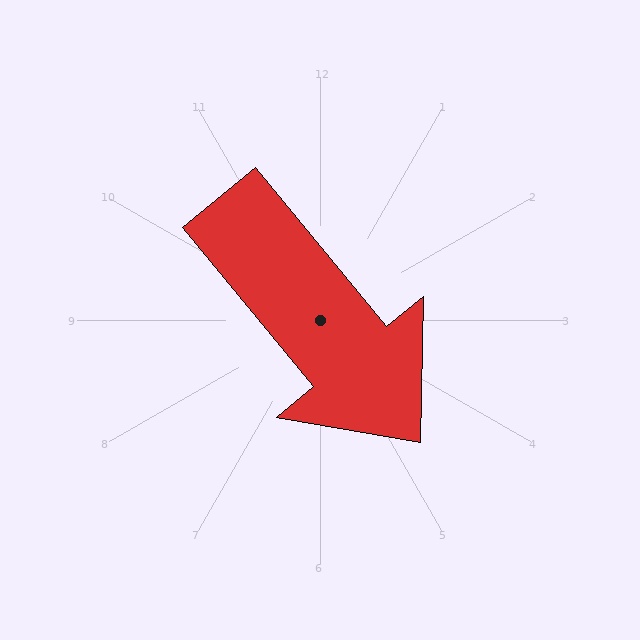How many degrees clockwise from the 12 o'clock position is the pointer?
Approximately 140 degrees.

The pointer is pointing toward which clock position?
Roughly 5 o'clock.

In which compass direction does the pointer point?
Southeast.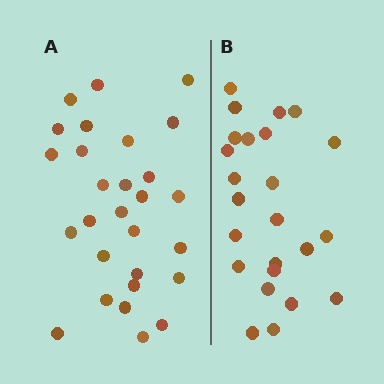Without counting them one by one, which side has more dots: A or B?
Region A (the left region) has more dots.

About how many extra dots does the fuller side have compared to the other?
Region A has about 4 more dots than region B.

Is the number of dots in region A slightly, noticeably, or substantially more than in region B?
Region A has only slightly more — the two regions are fairly close. The ratio is roughly 1.2 to 1.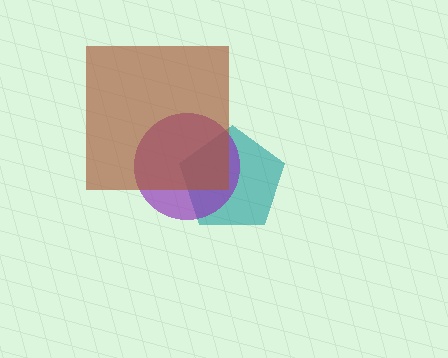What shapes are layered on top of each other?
The layered shapes are: a teal pentagon, a purple circle, a brown square.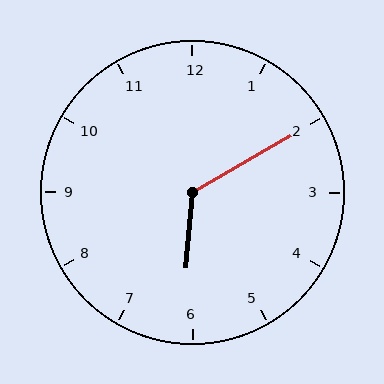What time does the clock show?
6:10.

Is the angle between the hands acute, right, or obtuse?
It is obtuse.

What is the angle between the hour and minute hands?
Approximately 125 degrees.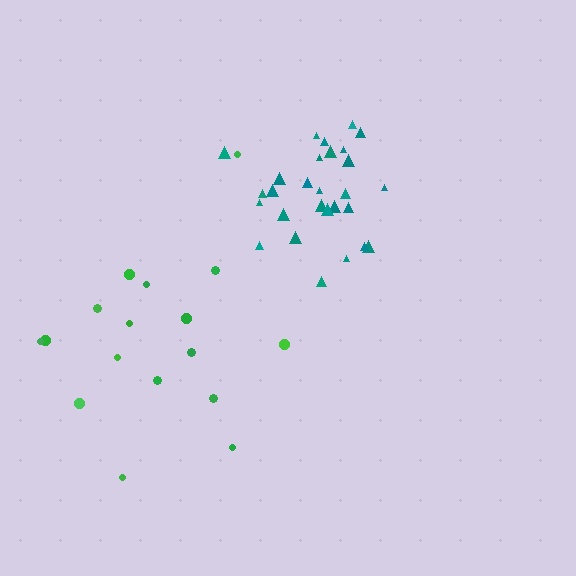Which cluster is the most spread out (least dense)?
Green.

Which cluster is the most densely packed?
Teal.